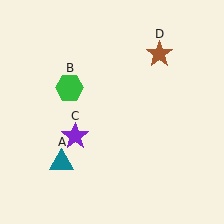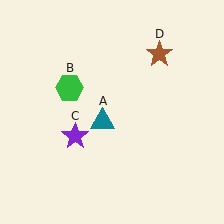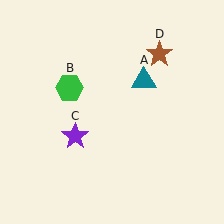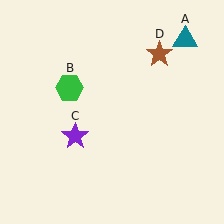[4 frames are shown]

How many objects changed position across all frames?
1 object changed position: teal triangle (object A).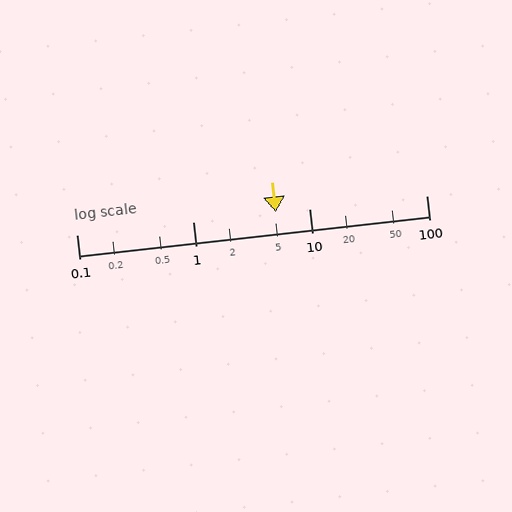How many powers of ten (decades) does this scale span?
The scale spans 3 decades, from 0.1 to 100.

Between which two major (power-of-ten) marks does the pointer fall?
The pointer is between 1 and 10.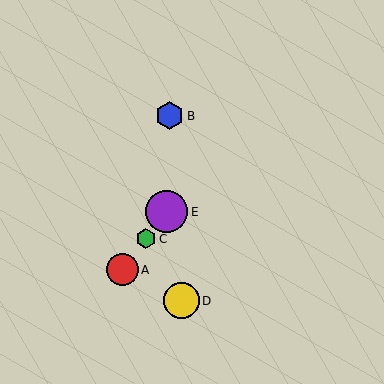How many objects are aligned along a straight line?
3 objects (A, C, E) are aligned along a straight line.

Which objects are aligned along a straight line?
Objects A, C, E are aligned along a straight line.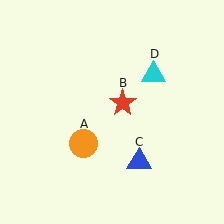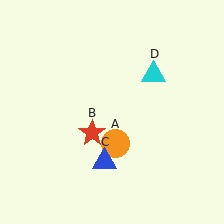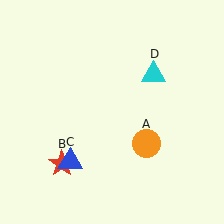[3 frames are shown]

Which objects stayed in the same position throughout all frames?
Cyan triangle (object D) remained stationary.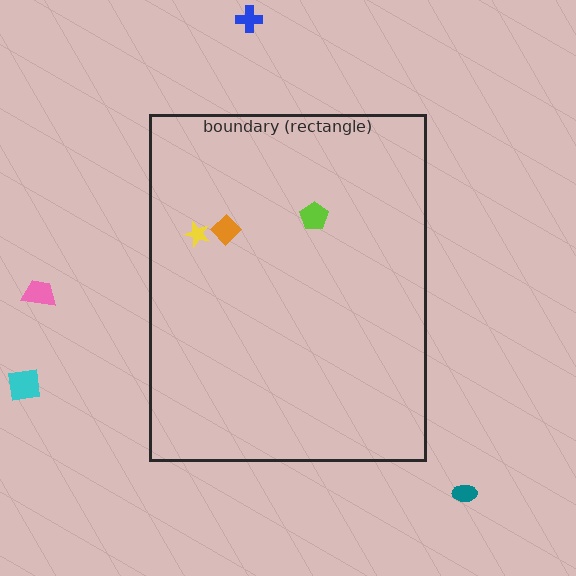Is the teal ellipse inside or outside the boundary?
Outside.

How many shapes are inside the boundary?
3 inside, 4 outside.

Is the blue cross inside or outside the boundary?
Outside.